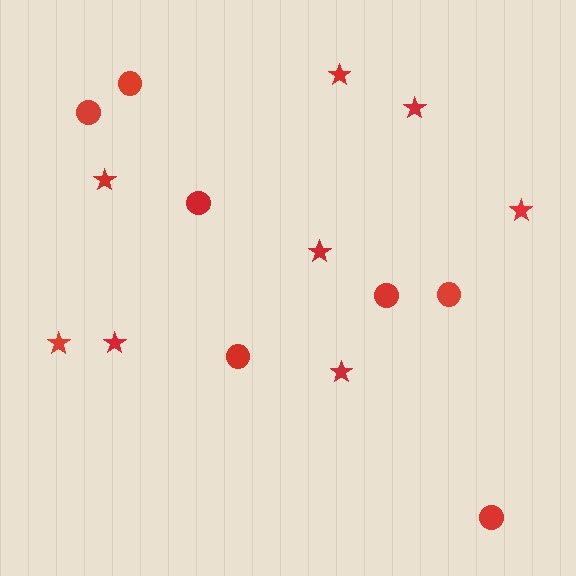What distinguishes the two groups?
There are 2 groups: one group of stars (8) and one group of circles (7).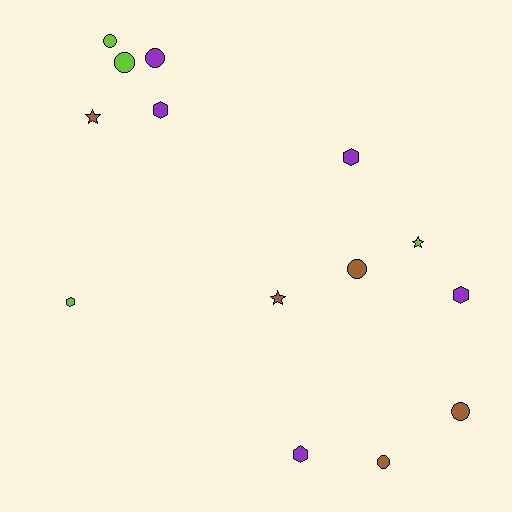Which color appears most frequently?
Purple, with 5 objects.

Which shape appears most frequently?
Circle, with 6 objects.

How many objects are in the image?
There are 14 objects.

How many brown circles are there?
There are 3 brown circles.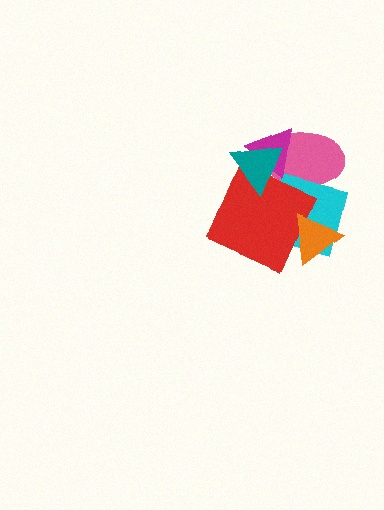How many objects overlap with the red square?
4 objects overlap with the red square.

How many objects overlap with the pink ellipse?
4 objects overlap with the pink ellipse.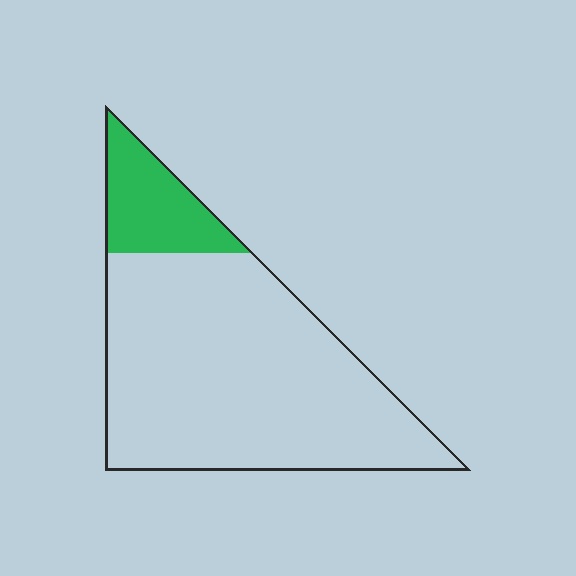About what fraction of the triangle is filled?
About one sixth (1/6).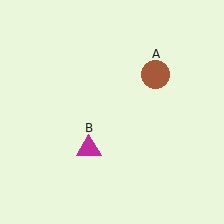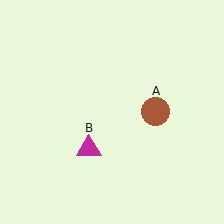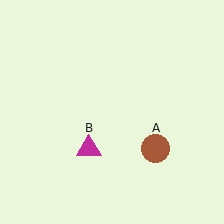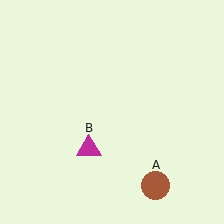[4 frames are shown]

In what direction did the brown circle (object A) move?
The brown circle (object A) moved down.